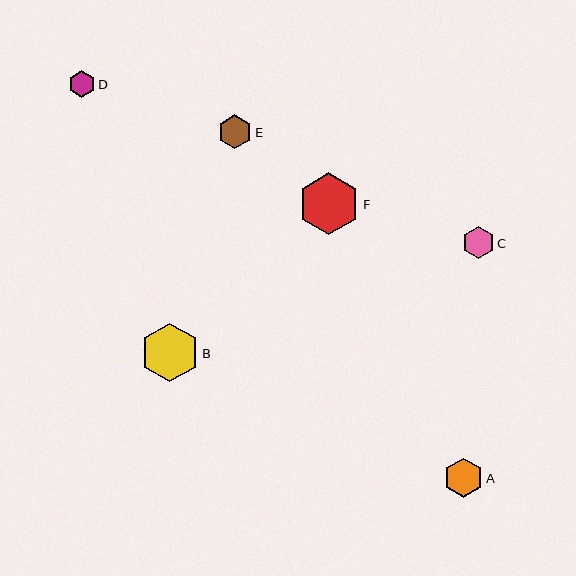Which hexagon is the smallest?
Hexagon D is the smallest with a size of approximately 26 pixels.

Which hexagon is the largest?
Hexagon F is the largest with a size of approximately 62 pixels.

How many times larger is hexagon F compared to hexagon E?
Hexagon F is approximately 1.8 times the size of hexagon E.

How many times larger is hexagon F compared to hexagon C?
Hexagon F is approximately 1.9 times the size of hexagon C.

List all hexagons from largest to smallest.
From largest to smallest: F, B, A, E, C, D.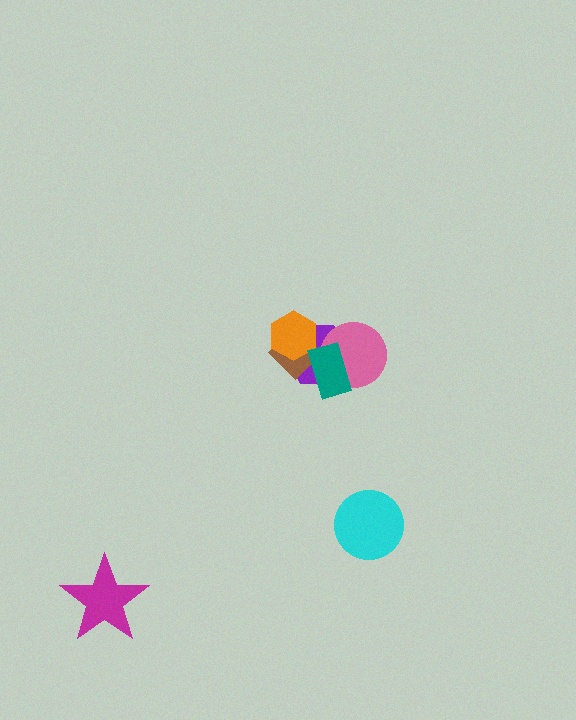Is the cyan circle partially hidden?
No, no other shape covers it.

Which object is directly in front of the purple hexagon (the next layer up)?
The pink circle is directly in front of the purple hexagon.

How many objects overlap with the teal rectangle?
3 objects overlap with the teal rectangle.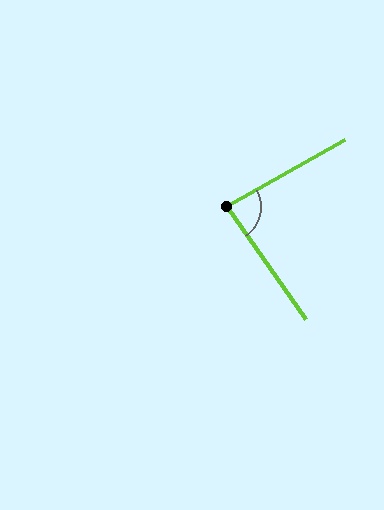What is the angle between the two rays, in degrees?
Approximately 84 degrees.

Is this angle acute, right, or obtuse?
It is acute.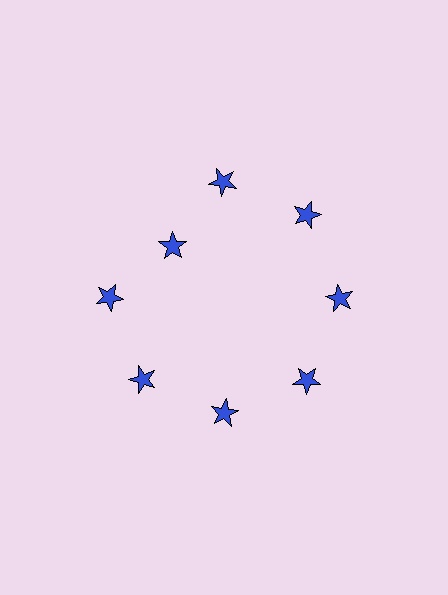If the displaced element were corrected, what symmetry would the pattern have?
It would have 8-fold rotational symmetry — the pattern would map onto itself every 45 degrees.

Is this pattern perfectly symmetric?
No. The 8 blue stars are arranged in a ring, but one element near the 10 o'clock position is pulled inward toward the center, breaking the 8-fold rotational symmetry.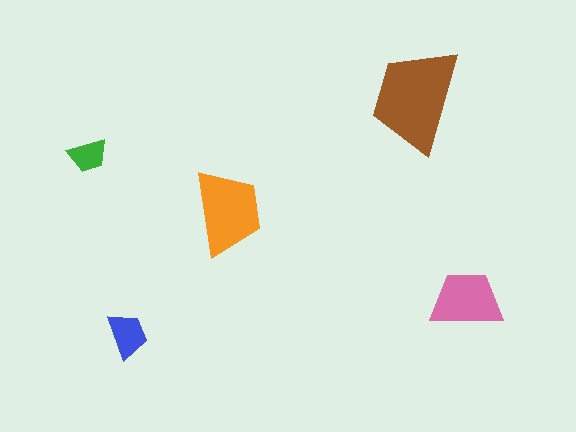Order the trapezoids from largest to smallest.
the brown one, the orange one, the pink one, the blue one, the green one.